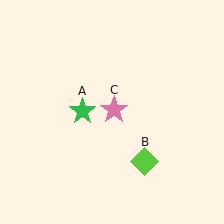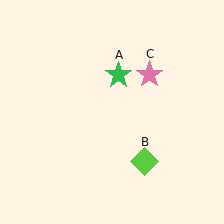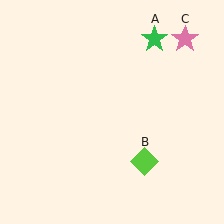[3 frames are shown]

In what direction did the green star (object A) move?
The green star (object A) moved up and to the right.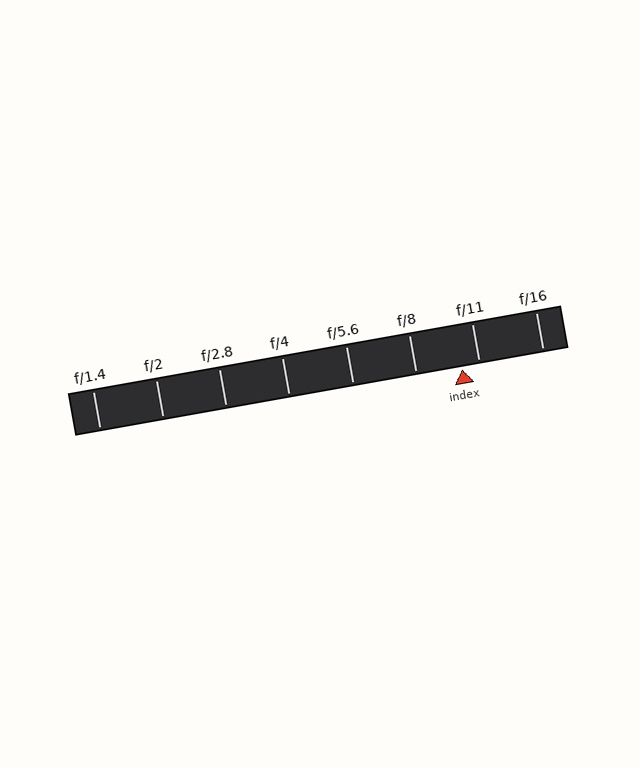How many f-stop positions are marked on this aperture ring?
There are 8 f-stop positions marked.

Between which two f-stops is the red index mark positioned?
The index mark is between f/8 and f/11.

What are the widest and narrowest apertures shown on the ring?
The widest aperture shown is f/1.4 and the narrowest is f/16.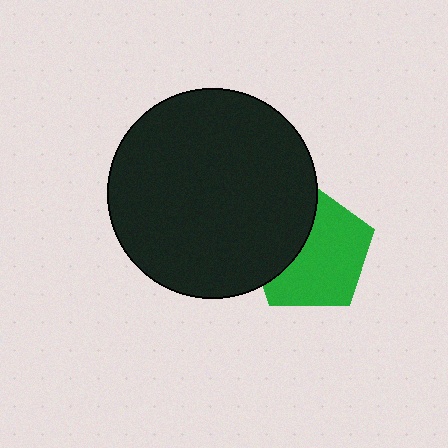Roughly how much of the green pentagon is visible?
About half of it is visible (roughly 63%).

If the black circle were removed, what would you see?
You would see the complete green pentagon.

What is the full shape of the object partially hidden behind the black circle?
The partially hidden object is a green pentagon.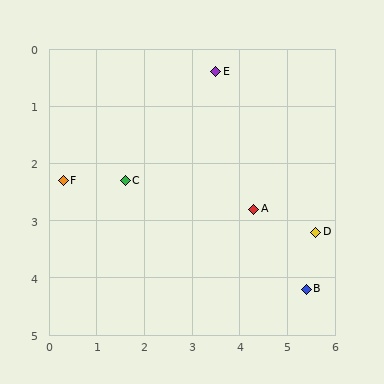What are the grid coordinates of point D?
Point D is at approximately (5.6, 3.2).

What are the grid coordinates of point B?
Point B is at approximately (5.4, 4.2).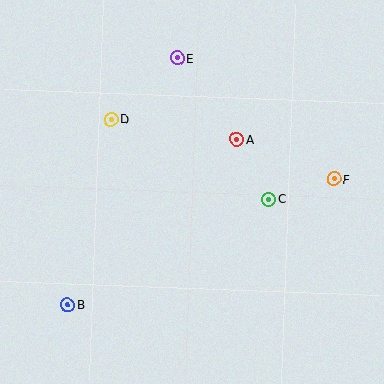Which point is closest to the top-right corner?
Point F is closest to the top-right corner.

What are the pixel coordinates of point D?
Point D is at (111, 119).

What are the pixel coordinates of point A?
Point A is at (237, 140).